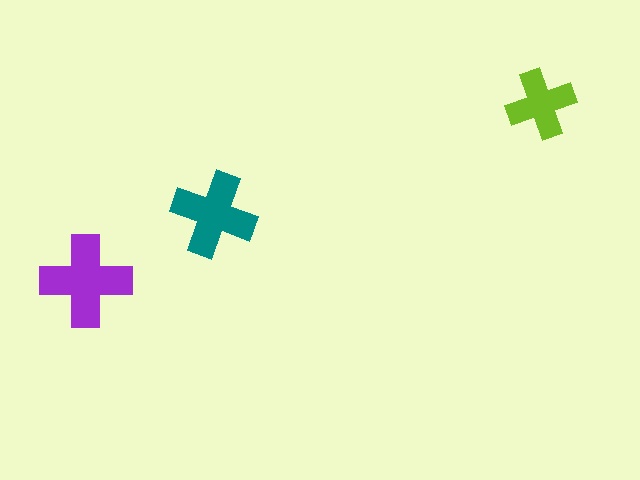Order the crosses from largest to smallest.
the purple one, the teal one, the lime one.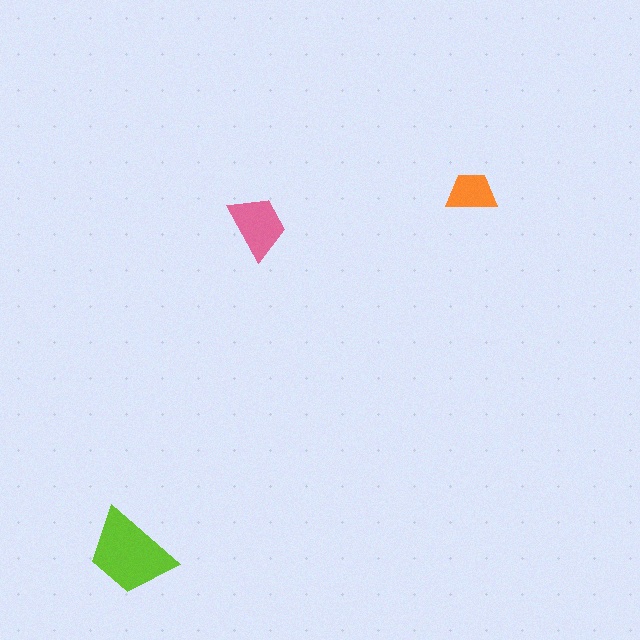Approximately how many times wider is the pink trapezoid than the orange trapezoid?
About 1.5 times wider.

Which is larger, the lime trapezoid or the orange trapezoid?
The lime one.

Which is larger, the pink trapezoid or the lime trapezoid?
The lime one.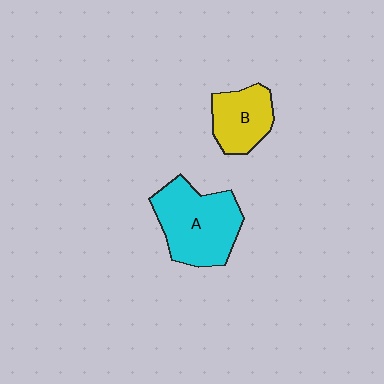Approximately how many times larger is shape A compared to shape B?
Approximately 1.6 times.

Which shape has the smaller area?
Shape B (yellow).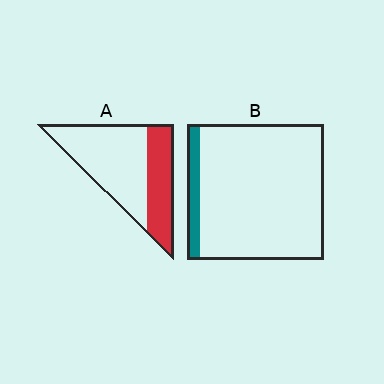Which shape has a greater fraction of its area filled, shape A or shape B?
Shape A.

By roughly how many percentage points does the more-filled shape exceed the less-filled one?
By roughly 25 percentage points (A over B).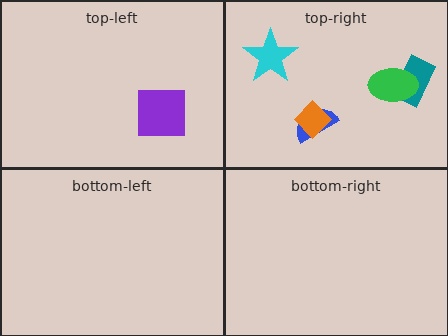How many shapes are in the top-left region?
1.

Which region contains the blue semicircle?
The top-right region.